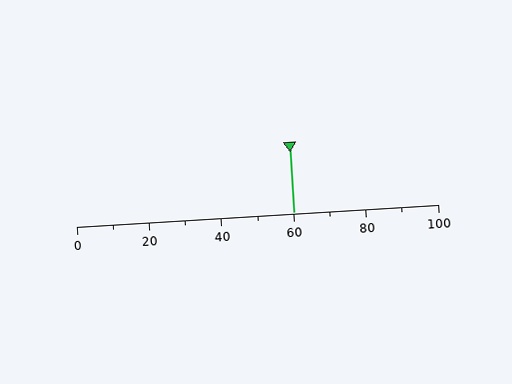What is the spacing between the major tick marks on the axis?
The major ticks are spaced 20 apart.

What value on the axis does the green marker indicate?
The marker indicates approximately 60.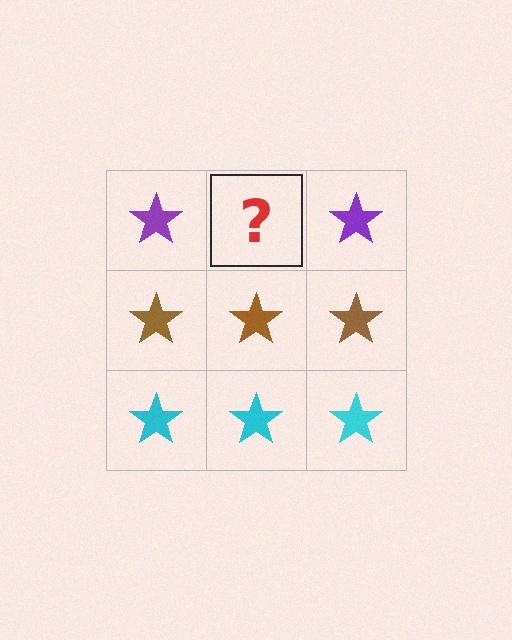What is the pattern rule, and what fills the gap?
The rule is that each row has a consistent color. The gap should be filled with a purple star.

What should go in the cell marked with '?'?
The missing cell should contain a purple star.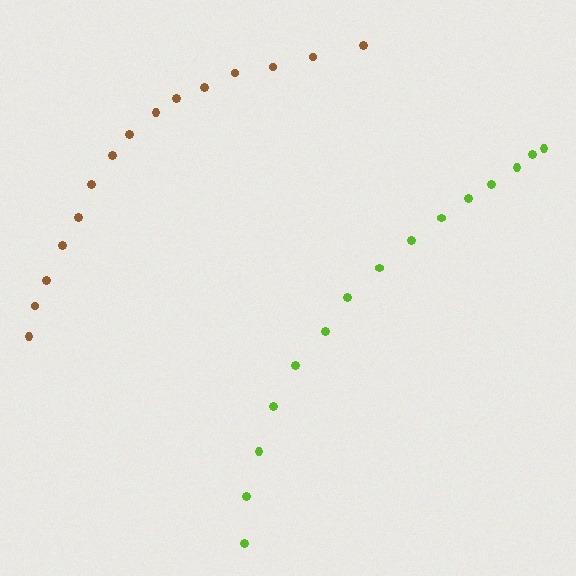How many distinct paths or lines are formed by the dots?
There are 2 distinct paths.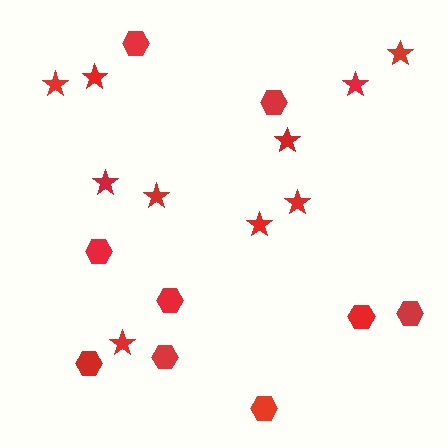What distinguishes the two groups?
There are 2 groups: one group of stars (10) and one group of hexagons (9).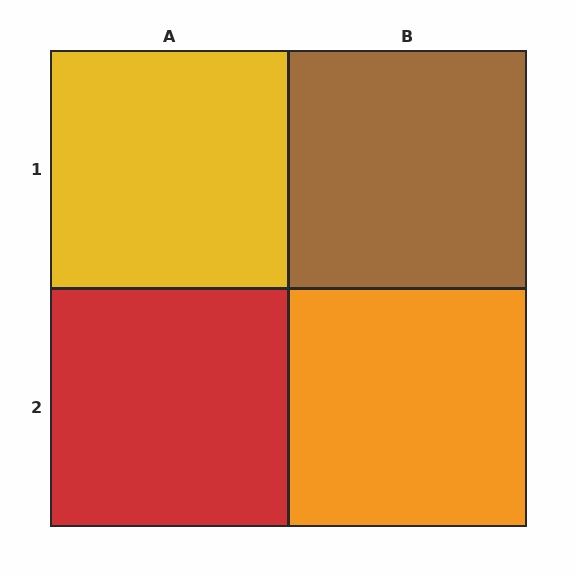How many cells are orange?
1 cell is orange.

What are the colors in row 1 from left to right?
Yellow, brown.